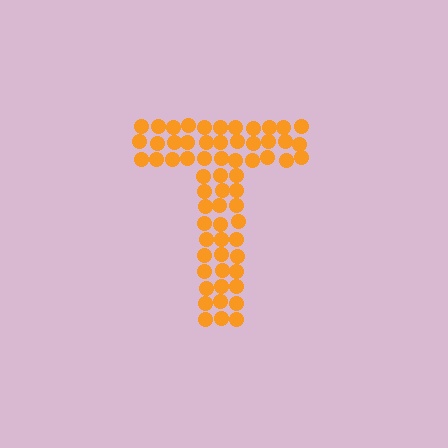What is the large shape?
The large shape is the letter T.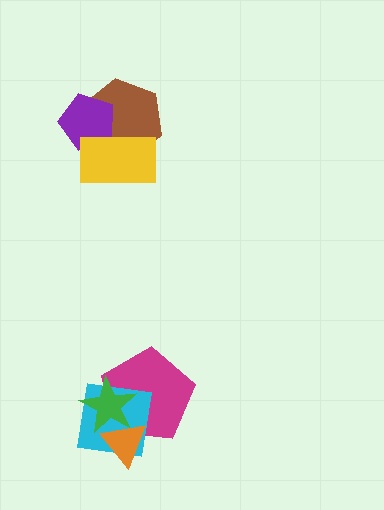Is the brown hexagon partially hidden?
Yes, it is partially covered by another shape.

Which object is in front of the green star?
The orange triangle is in front of the green star.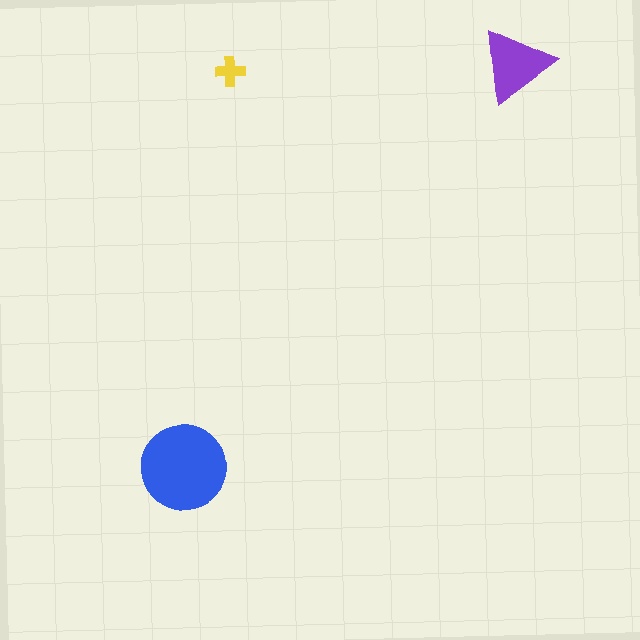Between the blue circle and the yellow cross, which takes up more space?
The blue circle.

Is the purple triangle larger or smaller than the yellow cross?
Larger.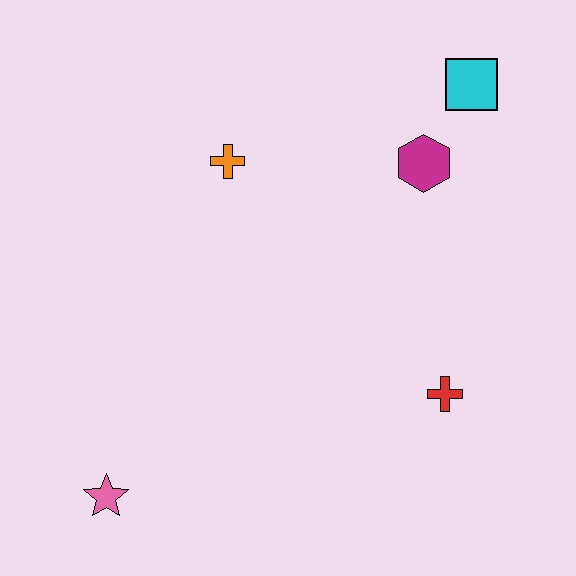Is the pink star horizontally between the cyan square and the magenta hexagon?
No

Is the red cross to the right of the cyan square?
No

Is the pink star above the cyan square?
No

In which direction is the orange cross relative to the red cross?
The orange cross is above the red cross.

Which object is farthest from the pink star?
The cyan square is farthest from the pink star.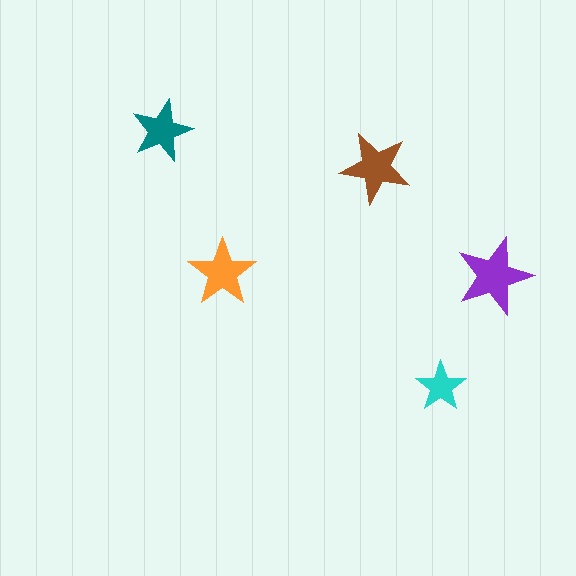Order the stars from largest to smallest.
the purple one, the brown one, the orange one, the teal one, the cyan one.